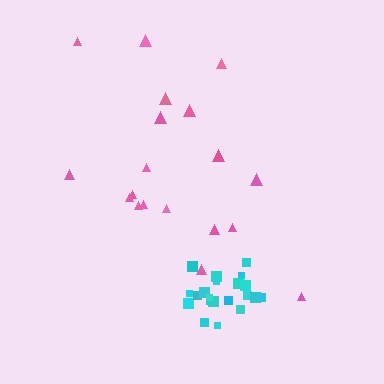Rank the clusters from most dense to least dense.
cyan, pink.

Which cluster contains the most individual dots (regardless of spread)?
Cyan (21).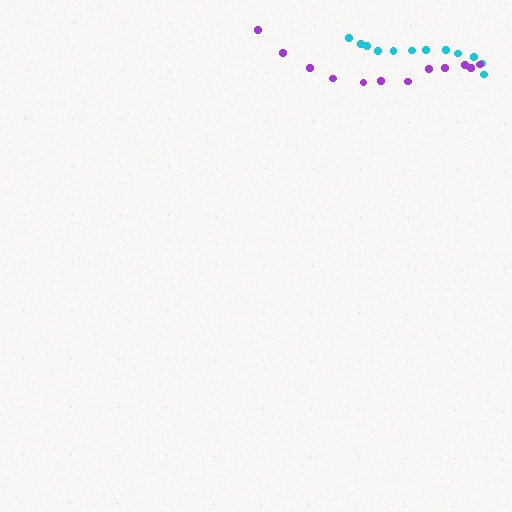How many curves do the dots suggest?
There are 2 distinct paths.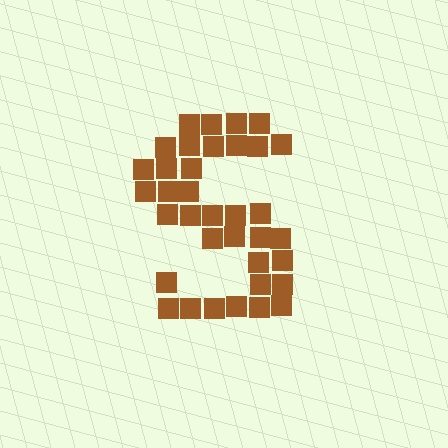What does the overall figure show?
The overall figure shows the letter S.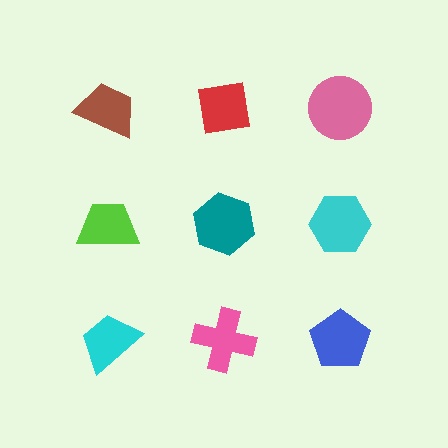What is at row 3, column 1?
A cyan trapezoid.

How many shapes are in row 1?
3 shapes.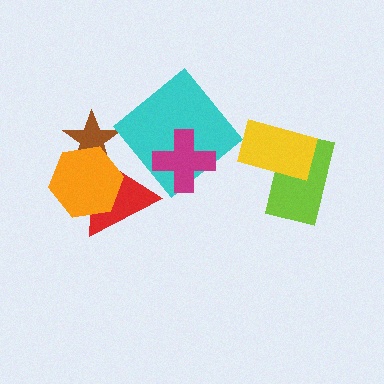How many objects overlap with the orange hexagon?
2 objects overlap with the orange hexagon.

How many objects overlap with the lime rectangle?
1 object overlaps with the lime rectangle.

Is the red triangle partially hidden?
Yes, it is partially covered by another shape.